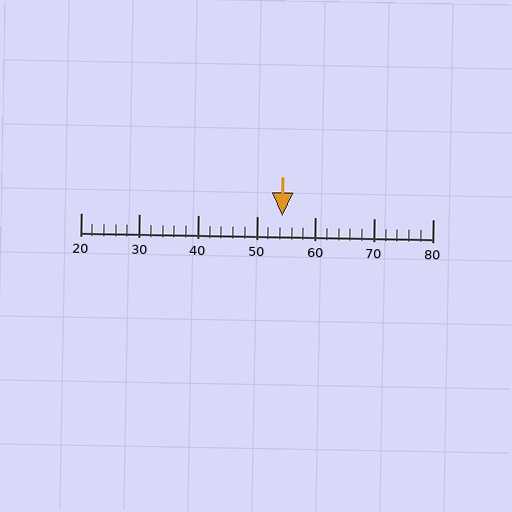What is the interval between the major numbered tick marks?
The major tick marks are spaced 10 units apart.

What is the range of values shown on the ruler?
The ruler shows values from 20 to 80.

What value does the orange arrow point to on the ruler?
The orange arrow points to approximately 54.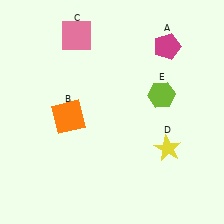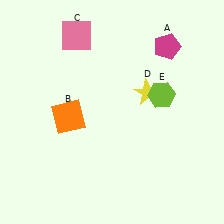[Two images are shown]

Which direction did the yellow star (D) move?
The yellow star (D) moved up.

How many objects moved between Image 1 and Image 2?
1 object moved between the two images.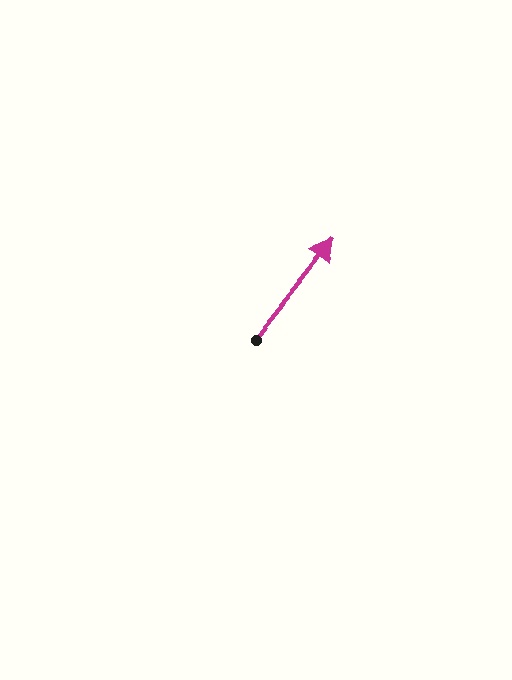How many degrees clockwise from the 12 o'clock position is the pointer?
Approximately 39 degrees.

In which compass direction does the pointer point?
Northeast.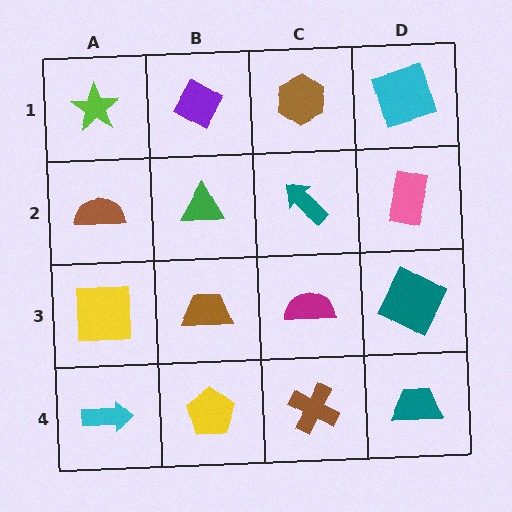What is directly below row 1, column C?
A teal arrow.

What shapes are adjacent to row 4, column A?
A yellow square (row 3, column A), a yellow pentagon (row 4, column B).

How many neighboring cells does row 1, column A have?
2.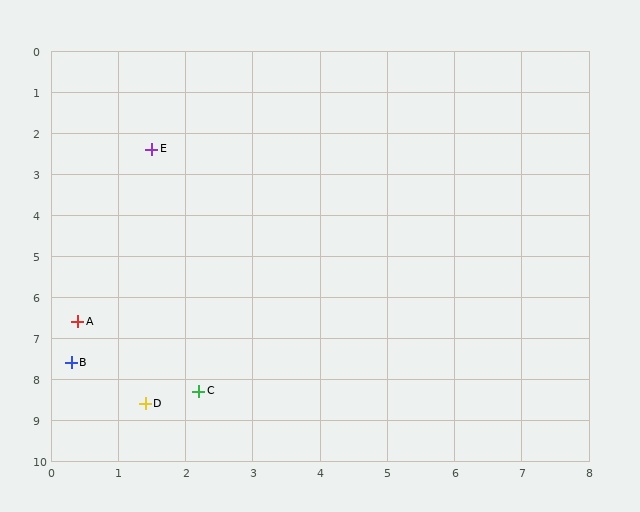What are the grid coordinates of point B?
Point B is at approximately (0.3, 7.6).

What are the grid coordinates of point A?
Point A is at approximately (0.4, 6.6).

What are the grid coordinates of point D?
Point D is at approximately (1.4, 8.6).